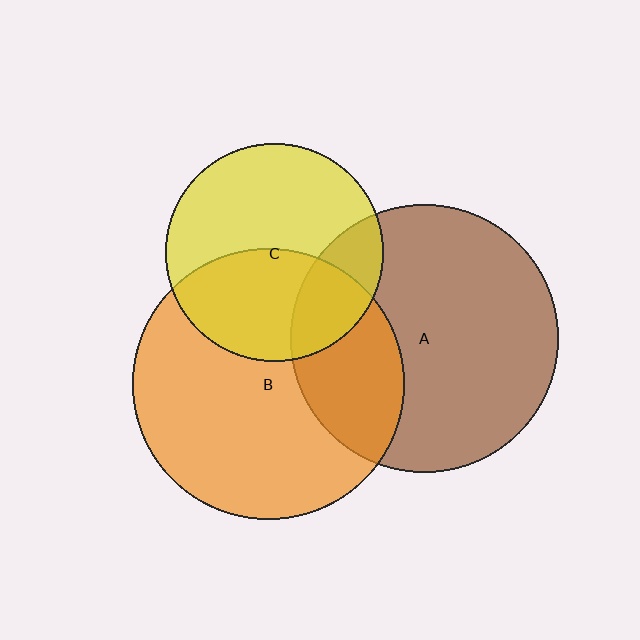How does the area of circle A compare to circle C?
Approximately 1.5 times.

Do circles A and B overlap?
Yes.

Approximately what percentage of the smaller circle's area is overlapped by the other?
Approximately 30%.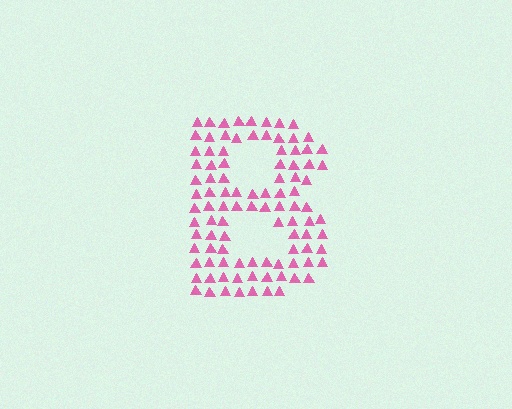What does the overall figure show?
The overall figure shows the letter B.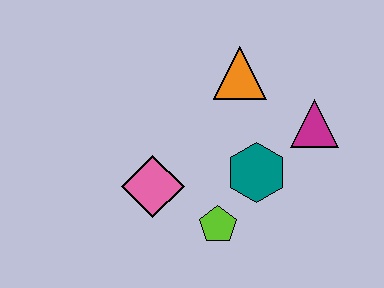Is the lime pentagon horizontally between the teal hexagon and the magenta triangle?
No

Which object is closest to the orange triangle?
The magenta triangle is closest to the orange triangle.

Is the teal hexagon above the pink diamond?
Yes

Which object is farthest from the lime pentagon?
The orange triangle is farthest from the lime pentagon.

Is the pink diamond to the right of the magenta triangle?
No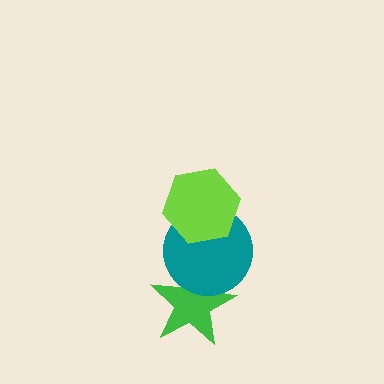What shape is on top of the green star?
The teal circle is on top of the green star.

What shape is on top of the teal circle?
The lime hexagon is on top of the teal circle.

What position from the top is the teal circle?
The teal circle is 2nd from the top.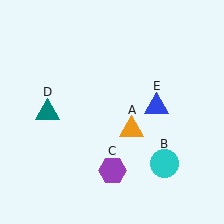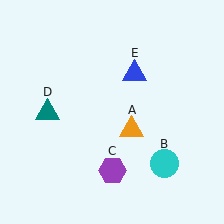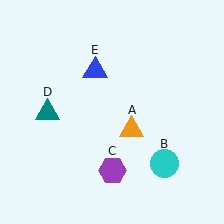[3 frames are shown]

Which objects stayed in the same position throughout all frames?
Orange triangle (object A) and cyan circle (object B) and purple hexagon (object C) and teal triangle (object D) remained stationary.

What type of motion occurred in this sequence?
The blue triangle (object E) rotated counterclockwise around the center of the scene.